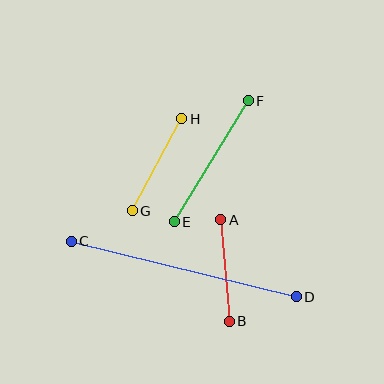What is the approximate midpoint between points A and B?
The midpoint is at approximately (225, 271) pixels.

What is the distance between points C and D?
The distance is approximately 232 pixels.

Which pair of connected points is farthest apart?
Points C and D are farthest apart.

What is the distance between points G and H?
The distance is approximately 105 pixels.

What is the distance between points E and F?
The distance is approximately 142 pixels.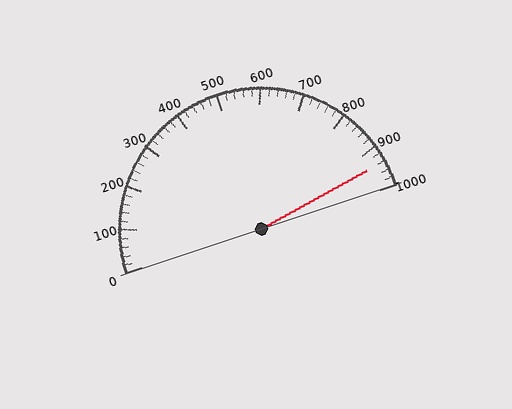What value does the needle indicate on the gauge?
The needle indicates approximately 940.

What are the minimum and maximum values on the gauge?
The gauge ranges from 0 to 1000.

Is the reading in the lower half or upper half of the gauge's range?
The reading is in the upper half of the range (0 to 1000).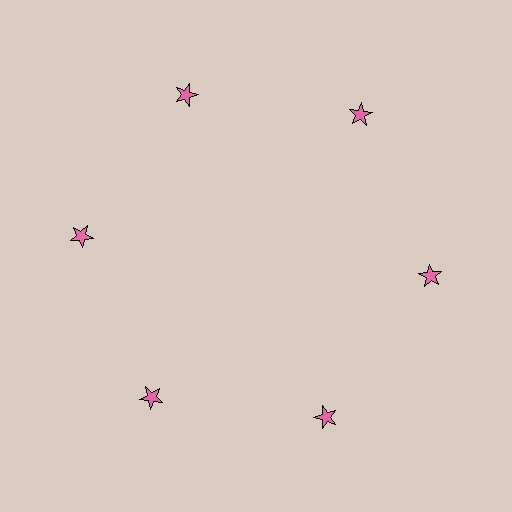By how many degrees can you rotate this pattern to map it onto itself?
The pattern maps onto itself every 60 degrees of rotation.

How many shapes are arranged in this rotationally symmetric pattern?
There are 6 shapes, arranged in 6 groups of 1.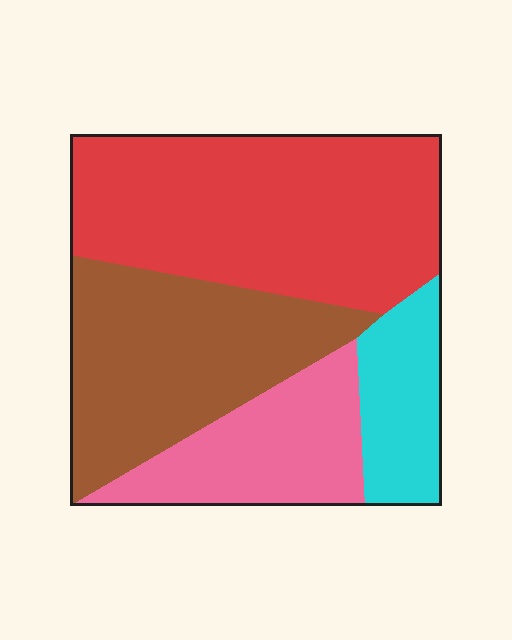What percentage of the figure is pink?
Pink covers around 20% of the figure.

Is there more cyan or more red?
Red.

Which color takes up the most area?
Red, at roughly 40%.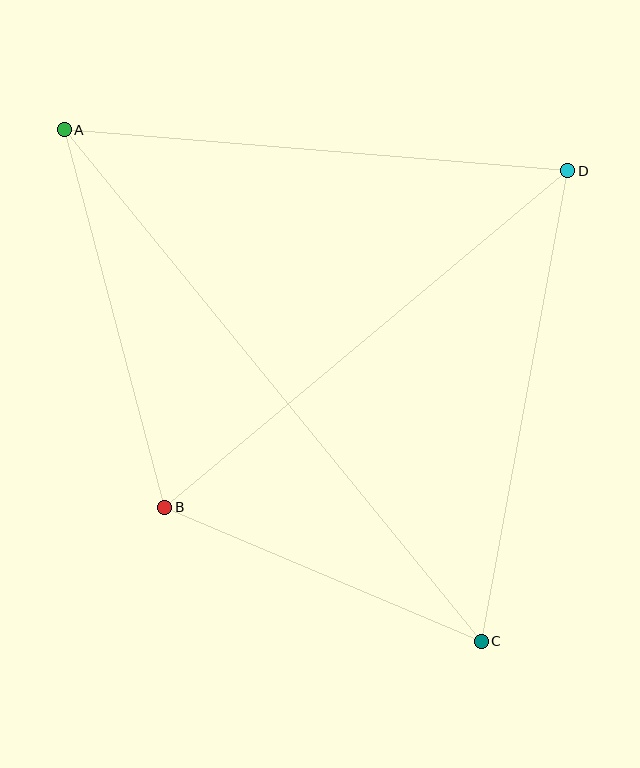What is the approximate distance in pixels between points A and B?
The distance between A and B is approximately 391 pixels.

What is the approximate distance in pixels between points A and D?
The distance between A and D is approximately 505 pixels.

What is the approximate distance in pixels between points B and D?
The distance between B and D is approximately 525 pixels.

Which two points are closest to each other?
Points B and C are closest to each other.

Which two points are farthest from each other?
Points A and C are farthest from each other.